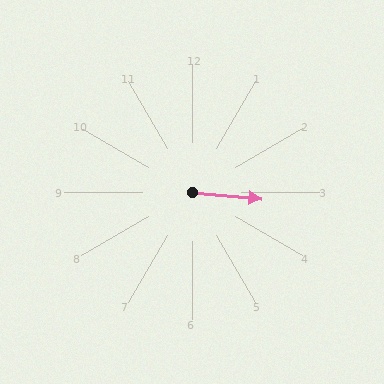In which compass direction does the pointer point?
East.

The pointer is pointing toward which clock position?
Roughly 3 o'clock.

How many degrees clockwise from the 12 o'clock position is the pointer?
Approximately 96 degrees.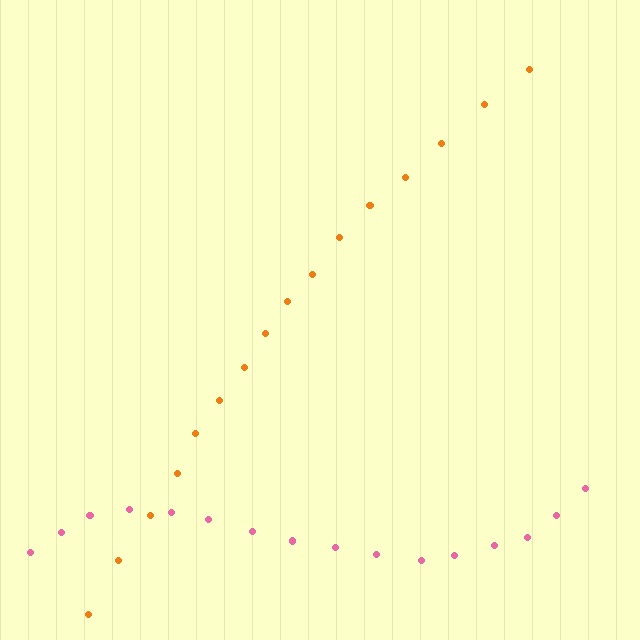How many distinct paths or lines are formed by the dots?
There are 2 distinct paths.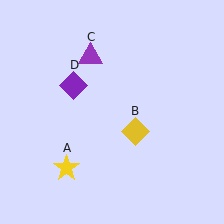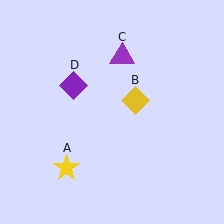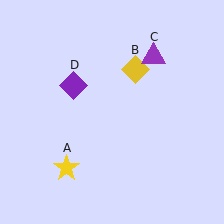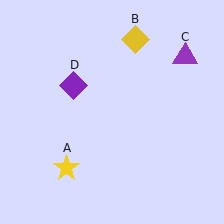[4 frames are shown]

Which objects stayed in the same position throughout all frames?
Yellow star (object A) and purple diamond (object D) remained stationary.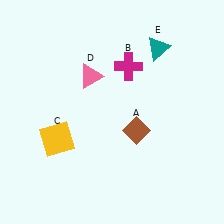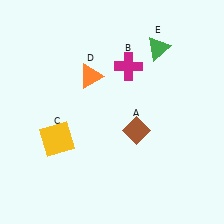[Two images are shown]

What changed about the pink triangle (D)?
In Image 1, D is pink. In Image 2, it changed to orange.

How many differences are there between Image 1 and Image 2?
There are 2 differences between the two images.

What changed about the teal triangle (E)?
In Image 1, E is teal. In Image 2, it changed to green.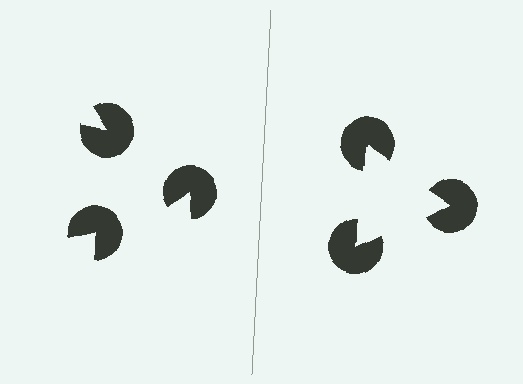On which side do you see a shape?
An illusory triangle appears on the right side. On the left side the wedge cuts are rotated, so no coherent shape forms.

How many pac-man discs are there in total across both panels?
6 — 3 on each side.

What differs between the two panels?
The pac-man discs are positioned identically on both sides; only the wedge orientations differ. On the right they align to a triangle; on the left they are misaligned.